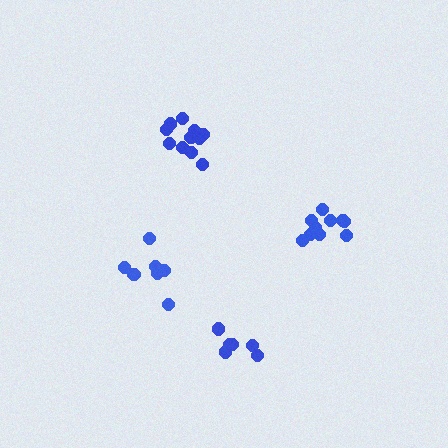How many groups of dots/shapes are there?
There are 4 groups.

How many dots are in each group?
Group 1: 7 dots, Group 2: 6 dots, Group 3: 11 dots, Group 4: 10 dots (34 total).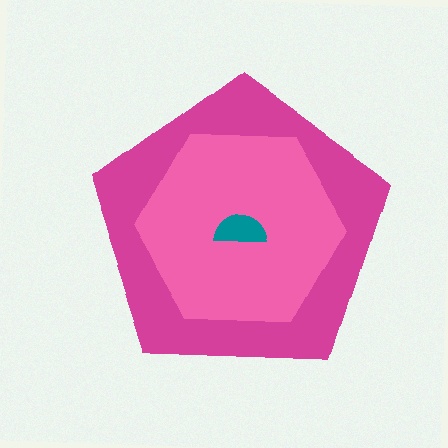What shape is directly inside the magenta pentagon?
The pink hexagon.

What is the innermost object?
The teal semicircle.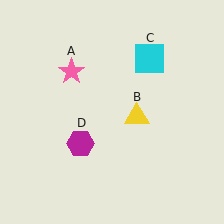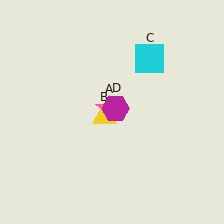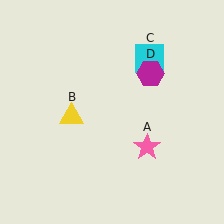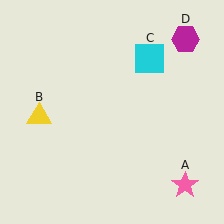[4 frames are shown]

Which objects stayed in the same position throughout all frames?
Cyan square (object C) remained stationary.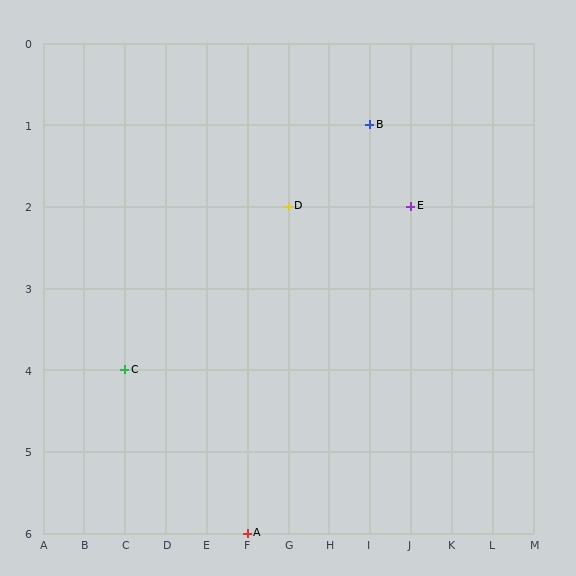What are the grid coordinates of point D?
Point D is at grid coordinates (G, 2).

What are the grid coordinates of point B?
Point B is at grid coordinates (I, 1).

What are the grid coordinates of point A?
Point A is at grid coordinates (F, 6).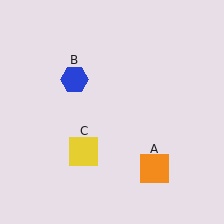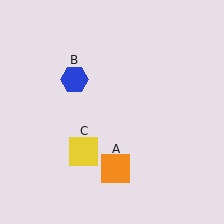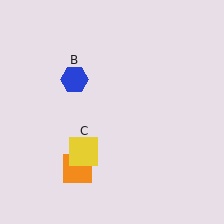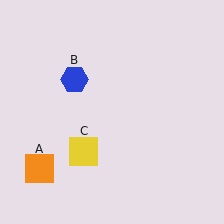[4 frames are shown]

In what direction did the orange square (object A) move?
The orange square (object A) moved left.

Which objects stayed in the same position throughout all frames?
Blue hexagon (object B) and yellow square (object C) remained stationary.